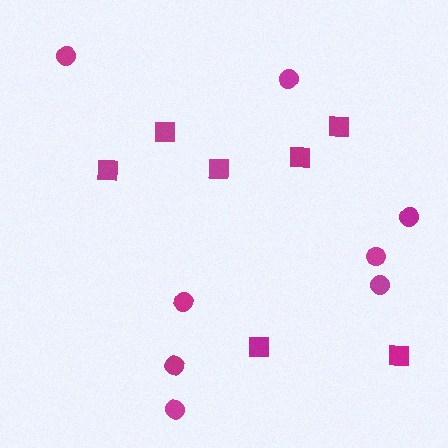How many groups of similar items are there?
There are 2 groups: one group of circles (8) and one group of squares (7).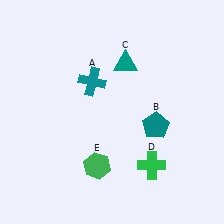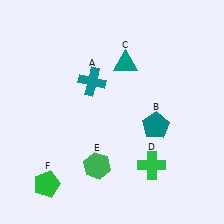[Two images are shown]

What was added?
A green pentagon (F) was added in Image 2.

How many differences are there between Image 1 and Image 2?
There is 1 difference between the two images.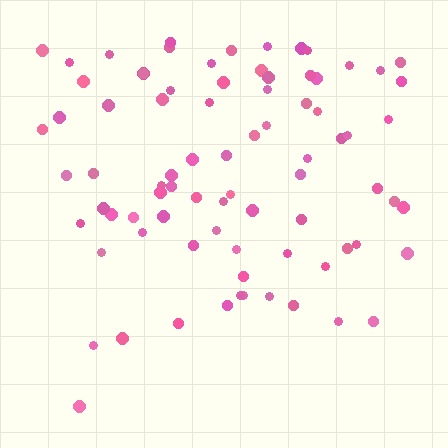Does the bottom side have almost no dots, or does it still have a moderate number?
Still a moderate number, just noticeably fewer than the top.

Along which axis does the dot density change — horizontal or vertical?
Vertical.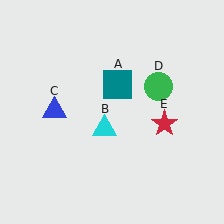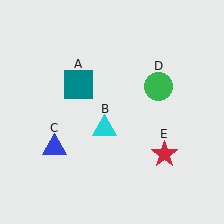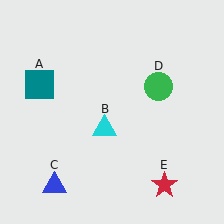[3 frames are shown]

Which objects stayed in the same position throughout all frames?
Cyan triangle (object B) and green circle (object D) remained stationary.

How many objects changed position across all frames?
3 objects changed position: teal square (object A), blue triangle (object C), red star (object E).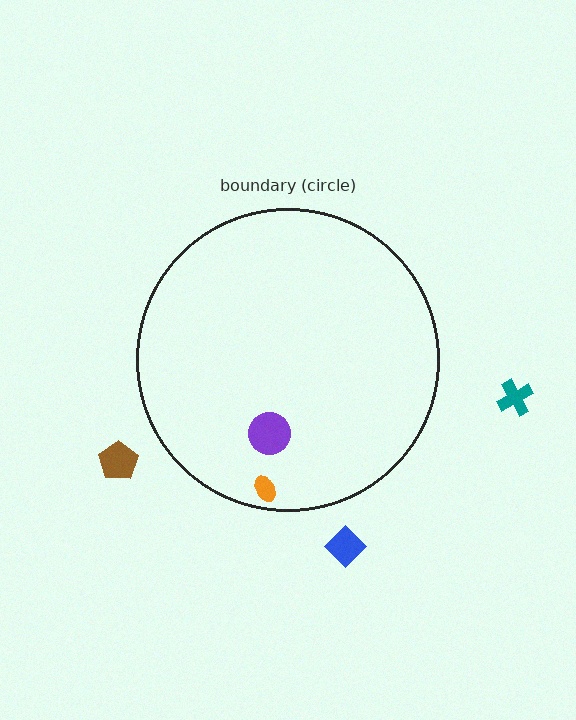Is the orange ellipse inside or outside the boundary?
Inside.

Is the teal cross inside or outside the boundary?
Outside.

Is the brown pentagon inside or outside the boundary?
Outside.